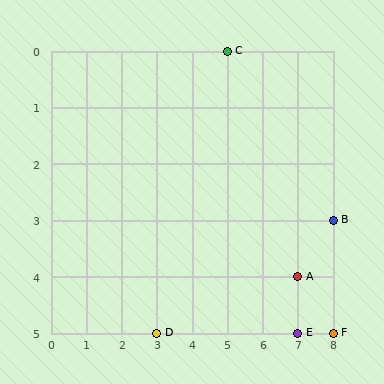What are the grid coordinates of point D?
Point D is at grid coordinates (3, 5).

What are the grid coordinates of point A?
Point A is at grid coordinates (7, 4).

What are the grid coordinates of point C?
Point C is at grid coordinates (5, 0).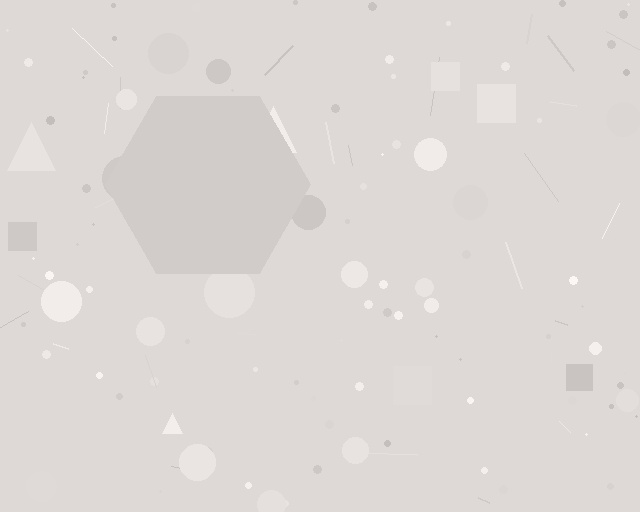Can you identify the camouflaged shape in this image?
The camouflaged shape is a hexagon.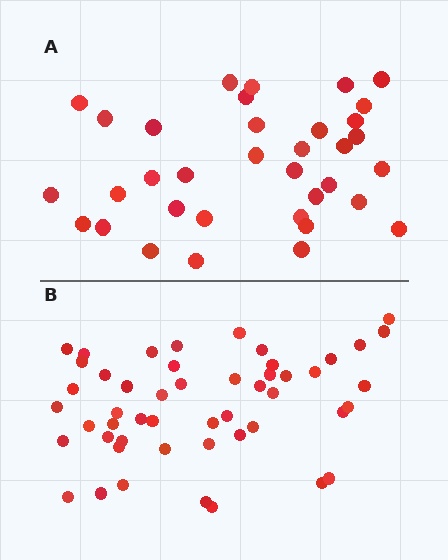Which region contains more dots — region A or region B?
Region B (the bottom region) has more dots.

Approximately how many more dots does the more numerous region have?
Region B has approximately 15 more dots than region A.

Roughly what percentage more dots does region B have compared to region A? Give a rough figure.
About 45% more.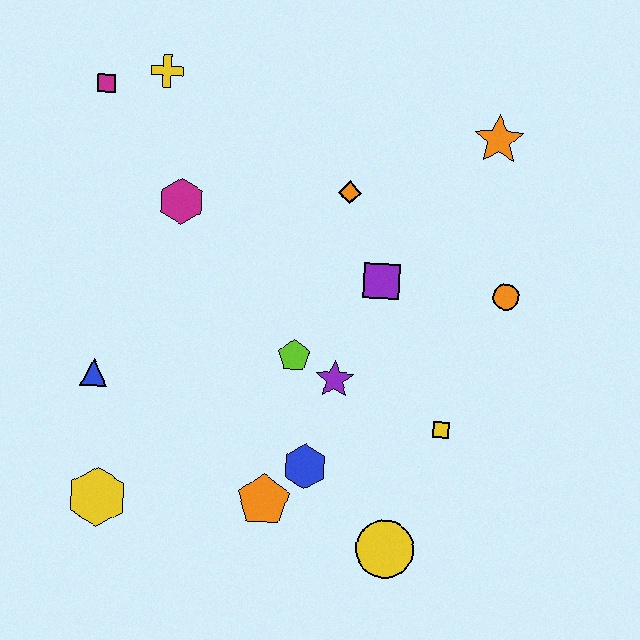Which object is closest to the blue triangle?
The yellow hexagon is closest to the blue triangle.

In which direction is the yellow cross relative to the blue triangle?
The yellow cross is above the blue triangle.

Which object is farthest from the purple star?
The magenta square is farthest from the purple star.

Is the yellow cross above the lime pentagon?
Yes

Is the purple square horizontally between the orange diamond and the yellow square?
Yes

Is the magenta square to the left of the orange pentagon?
Yes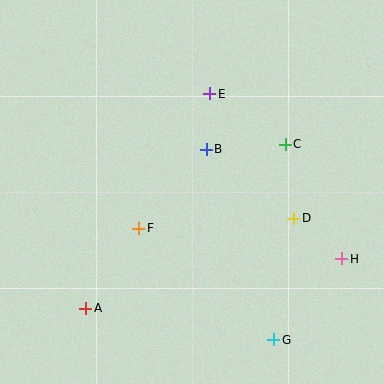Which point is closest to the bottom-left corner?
Point A is closest to the bottom-left corner.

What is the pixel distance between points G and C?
The distance between G and C is 196 pixels.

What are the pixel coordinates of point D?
Point D is at (294, 218).